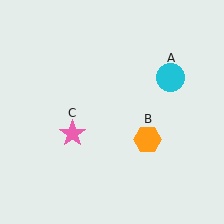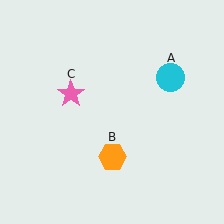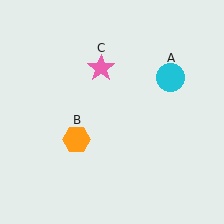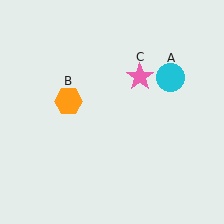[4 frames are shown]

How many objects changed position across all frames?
2 objects changed position: orange hexagon (object B), pink star (object C).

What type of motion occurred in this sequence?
The orange hexagon (object B), pink star (object C) rotated clockwise around the center of the scene.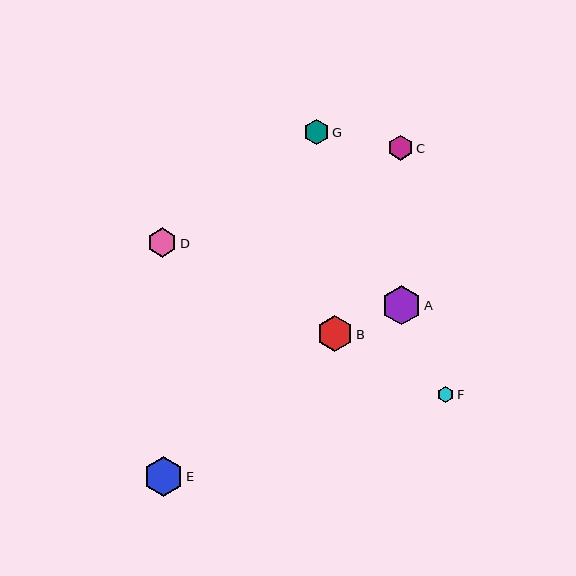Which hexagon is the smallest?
Hexagon F is the smallest with a size of approximately 16 pixels.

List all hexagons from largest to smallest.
From largest to smallest: E, A, B, D, G, C, F.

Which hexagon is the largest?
Hexagon E is the largest with a size of approximately 39 pixels.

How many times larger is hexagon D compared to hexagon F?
Hexagon D is approximately 1.8 times the size of hexagon F.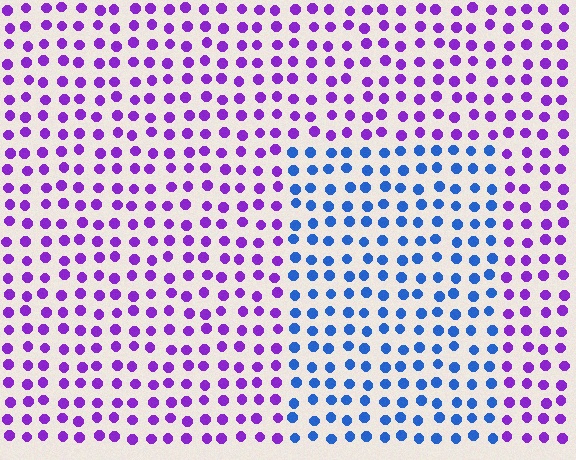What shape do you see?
I see a rectangle.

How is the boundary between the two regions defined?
The boundary is defined purely by a slight shift in hue (about 59 degrees). Spacing, size, and orientation are identical on both sides.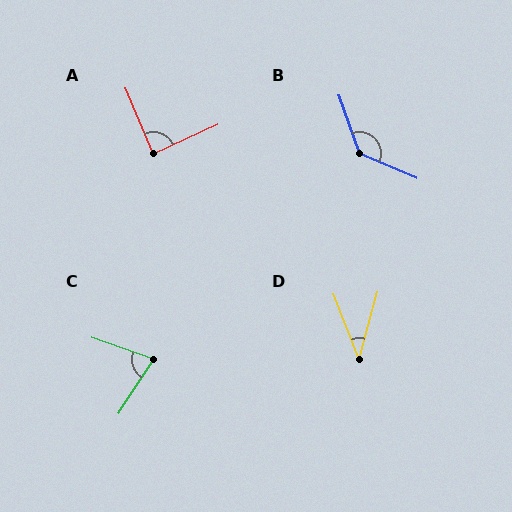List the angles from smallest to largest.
D (36°), C (76°), A (88°), B (132°).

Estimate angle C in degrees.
Approximately 76 degrees.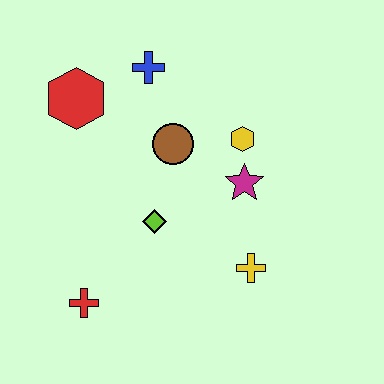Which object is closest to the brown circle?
The yellow hexagon is closest to the brown circle.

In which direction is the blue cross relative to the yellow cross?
The blue cross is above the yellow cross.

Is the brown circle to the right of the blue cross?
Yes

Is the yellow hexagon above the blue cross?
No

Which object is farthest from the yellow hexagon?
The red cross is farthest from the yellow hexagon.